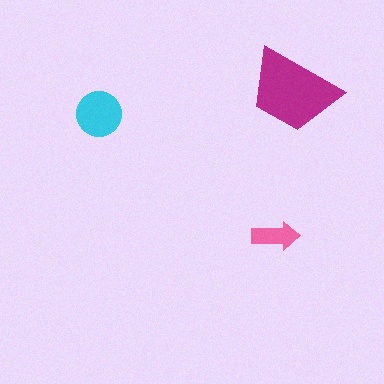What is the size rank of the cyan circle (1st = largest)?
2nd.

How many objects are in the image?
There are 3 objects in the image.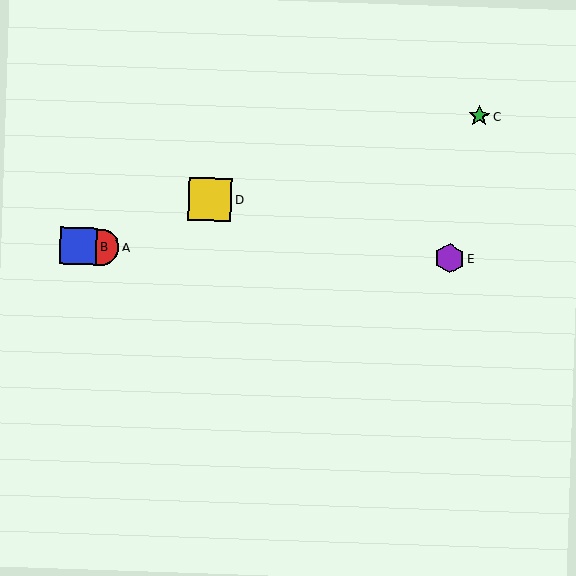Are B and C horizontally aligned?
No, B is at y≈246 and C is at y≈116.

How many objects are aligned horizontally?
3 objects (A, B, E) are aligned horizontally.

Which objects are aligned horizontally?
Objects A, B, E are aligned horizontally.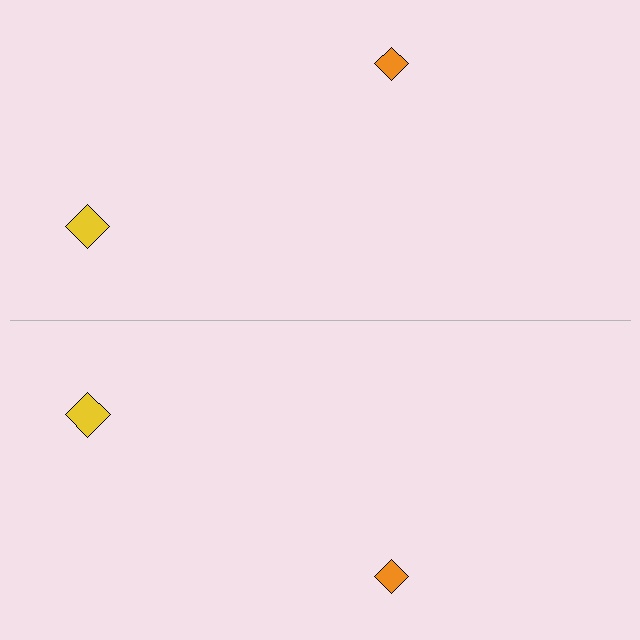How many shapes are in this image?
There are 4 shapes in this image.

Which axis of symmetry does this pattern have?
The pattern has a horizontal axis of symmetry running through the center of the image.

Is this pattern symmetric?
Yes, this pattern has bilateral (reflection) symmetry.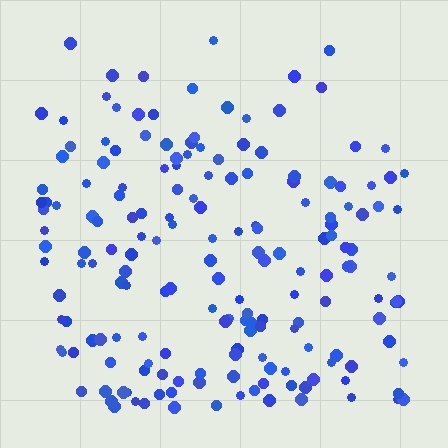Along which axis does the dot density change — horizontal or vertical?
Vertical.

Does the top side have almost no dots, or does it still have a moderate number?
Still a moderate number, just noticeably fewer than the bottom.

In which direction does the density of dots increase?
From top to bottom, with the bottom side densest.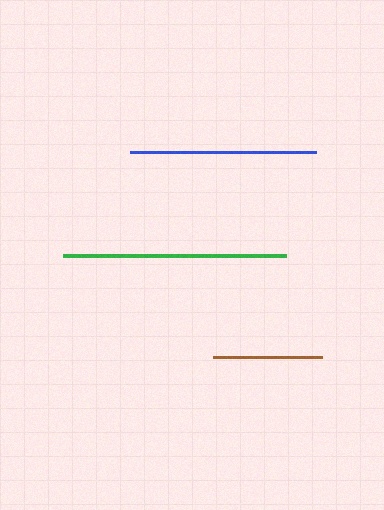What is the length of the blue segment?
The blue segment is approximately 185 pixels long.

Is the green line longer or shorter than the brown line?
The green line is longer than the brown line.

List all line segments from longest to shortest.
From longest to shortest: green, blue, brown.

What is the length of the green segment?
The green segment is approximately 223 pixels long.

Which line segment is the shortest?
The brown line is the shortest at approximately 110 pixels.